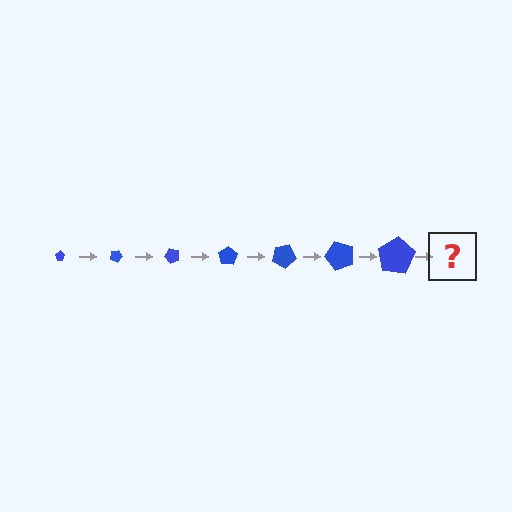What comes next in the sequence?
The next element should be a pentagon, larger than the previous one and rotated 175 degrees from the start.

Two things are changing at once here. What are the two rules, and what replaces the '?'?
The two rules are that the pentagon grows larger each step and it rotates 25 degrees each step. The '?' should be a pentagon, larger than the previous one and rotated 175 degrees from the start.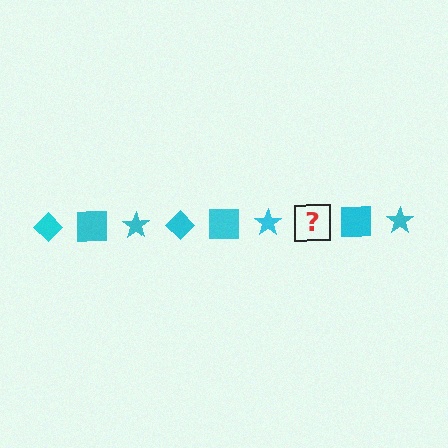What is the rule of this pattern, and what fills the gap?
The rule is that the pattern cycles through diamond, square, star shapes in cyan. The gap should be filled with a cyan diamond.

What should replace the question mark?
The question mark should be replaced with a cyan diamond.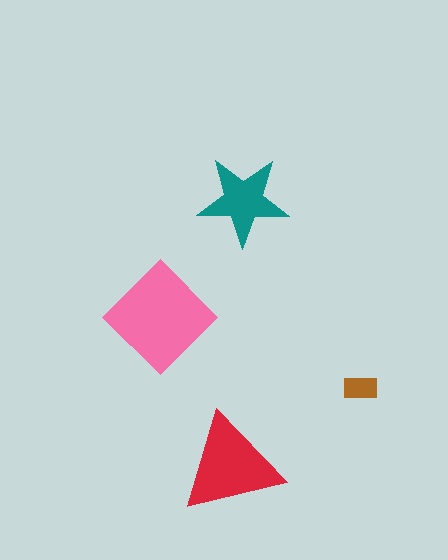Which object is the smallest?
The brown rectangle.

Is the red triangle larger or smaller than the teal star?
Larger.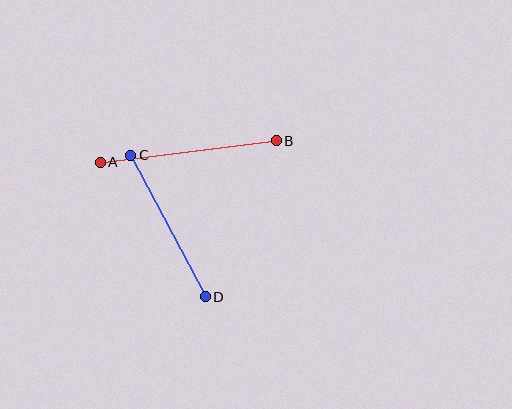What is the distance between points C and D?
The distance is approximately 160 pixels.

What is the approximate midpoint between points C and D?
The midpoint is at approximately (168, 226) pixels.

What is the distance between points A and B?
The distance is approximately 177 pixels.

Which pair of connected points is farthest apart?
Points A and B are farthest apart.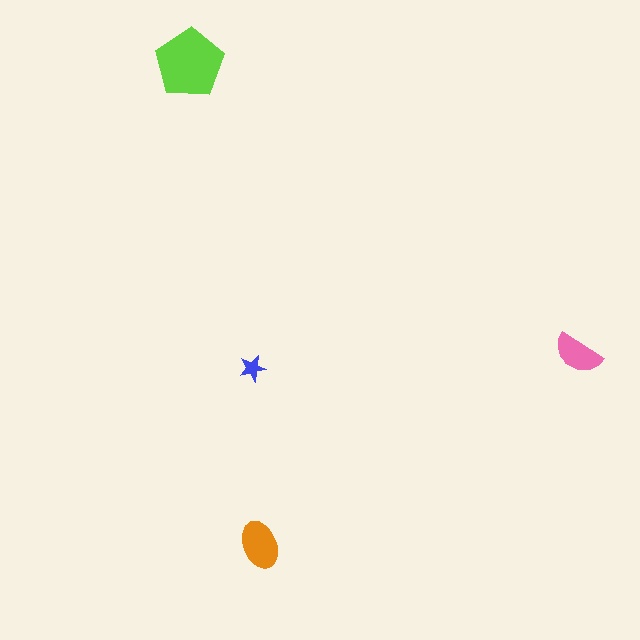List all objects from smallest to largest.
The blue star, the pink semicircle, the orange ellipse, the lime pentagon.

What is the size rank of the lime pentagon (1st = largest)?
1st.